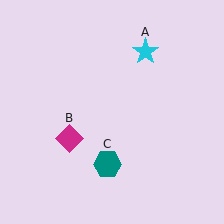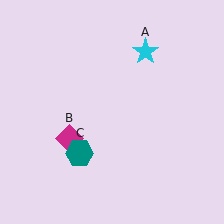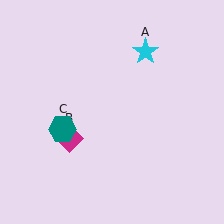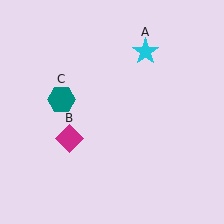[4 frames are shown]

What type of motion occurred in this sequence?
The teal hexagon (object C) rotated clockwise around the center of the scene.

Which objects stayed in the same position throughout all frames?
Cyan star (object A) and magenta diamond (object B) remained stationary.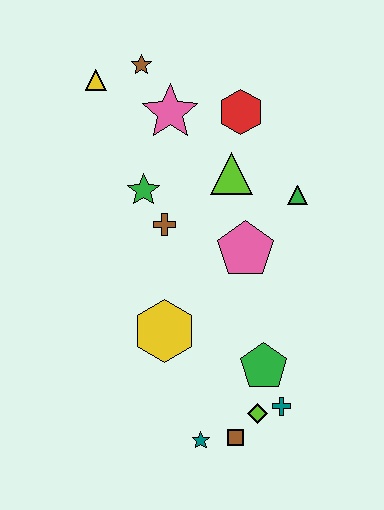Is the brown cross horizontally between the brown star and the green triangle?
Yes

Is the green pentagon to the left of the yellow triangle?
No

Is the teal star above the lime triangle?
No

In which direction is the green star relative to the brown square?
The green star is above the brown square.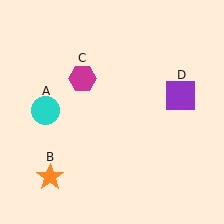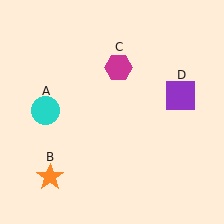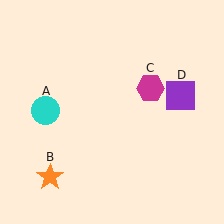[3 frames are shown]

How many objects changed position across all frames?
1 object changed position: magenta hexagon (object C).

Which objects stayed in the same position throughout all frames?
Cyan circle (object A) and orange star (object B) and purple square (object D) remained stationary.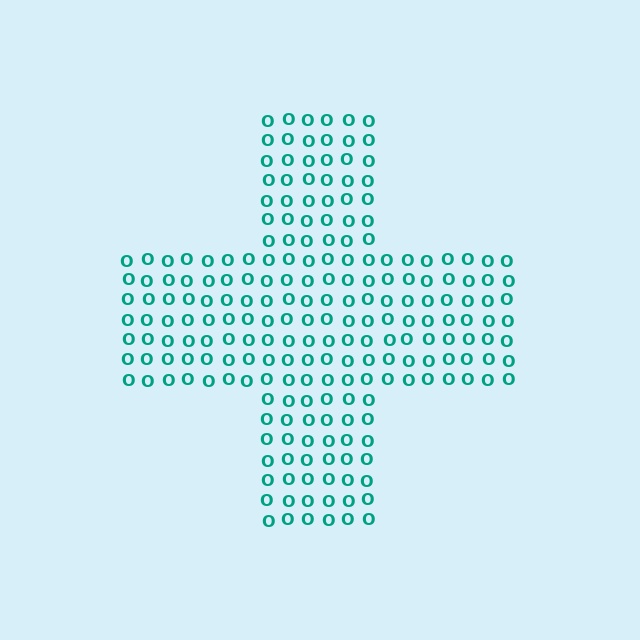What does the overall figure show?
The overall figure shows a cross.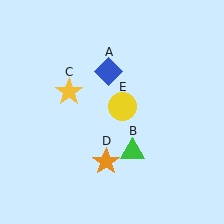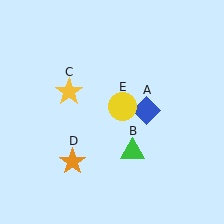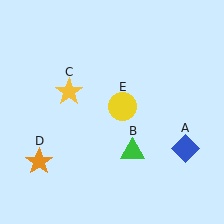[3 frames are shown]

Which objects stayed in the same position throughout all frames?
Green triangle (object B) and yellow star (object C) and yellow circle (object E) remained stationary.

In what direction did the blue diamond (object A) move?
The blue diamond (object A) moved down and to the right.